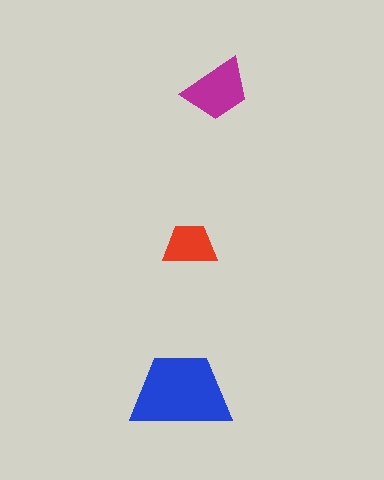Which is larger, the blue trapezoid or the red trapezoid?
The blue one.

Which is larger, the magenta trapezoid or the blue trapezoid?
The blue one.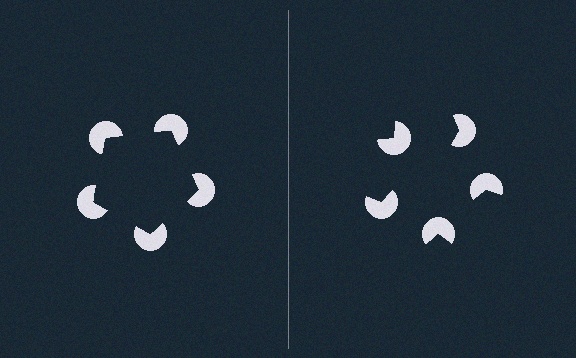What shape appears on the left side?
An illusory pentagon.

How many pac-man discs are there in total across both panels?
10 — 5 on each side.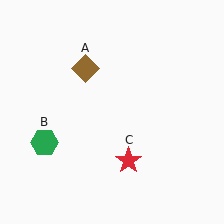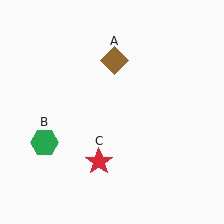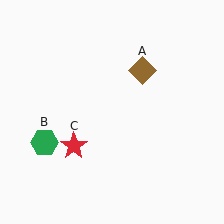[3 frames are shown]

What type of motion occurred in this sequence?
The brown diamond (object A), red star (object C) rotated clockwise around the center of the scene.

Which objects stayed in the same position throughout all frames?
Green hexagon (object B) remained stationary.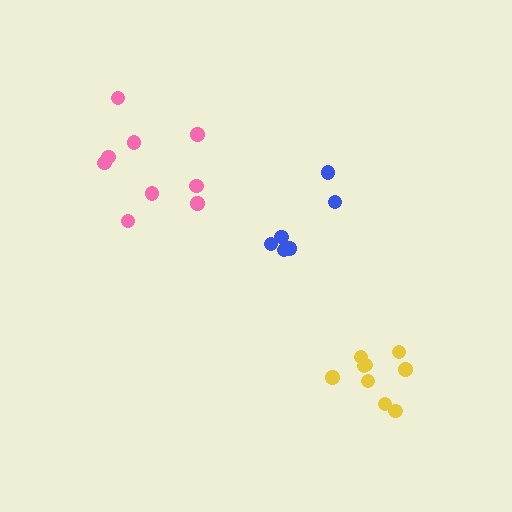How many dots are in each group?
Group 1: 6 dots, Group 2: 9 dots, Group 3: 9 dots (24 total).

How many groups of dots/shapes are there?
There are 3 groups.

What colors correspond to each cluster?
The clusters are colored: blue, pink, yellow.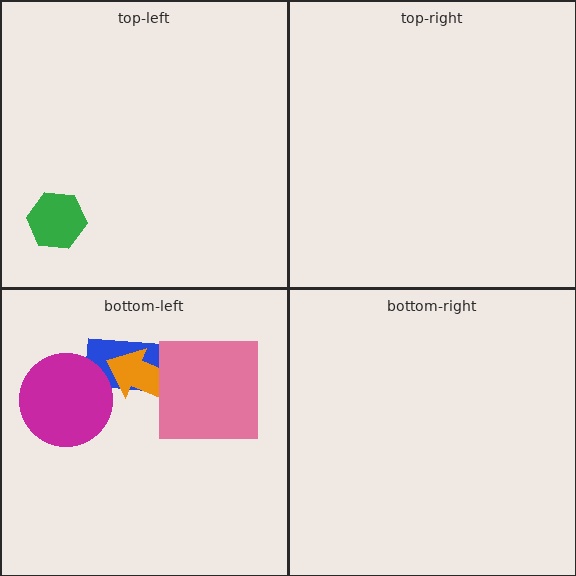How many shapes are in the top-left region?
1.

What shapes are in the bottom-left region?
The blue rectangle, the magenta circle, the orange arrow, the pink square.